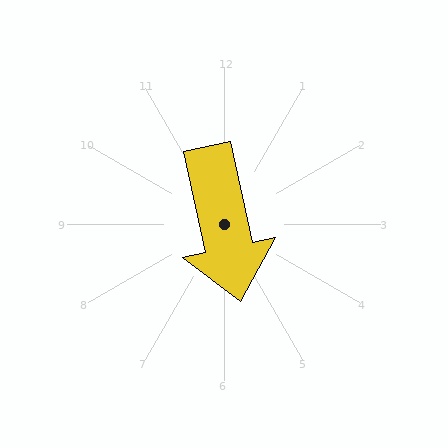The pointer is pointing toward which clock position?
Roughly 6 o'clock.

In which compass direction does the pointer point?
South.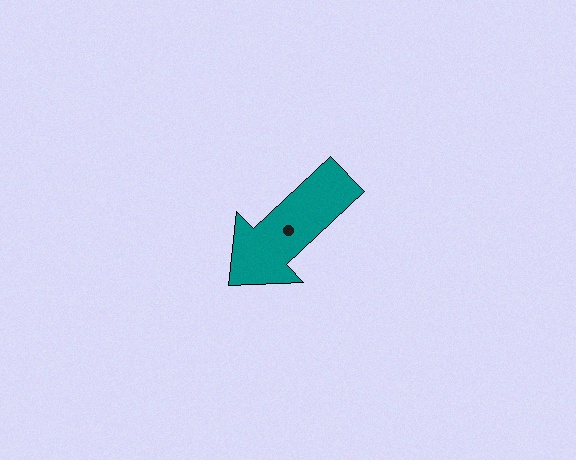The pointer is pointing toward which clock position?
Roughly 8 o'clock.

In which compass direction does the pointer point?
Southwest.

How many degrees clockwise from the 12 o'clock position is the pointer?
Approximately 227 degrees.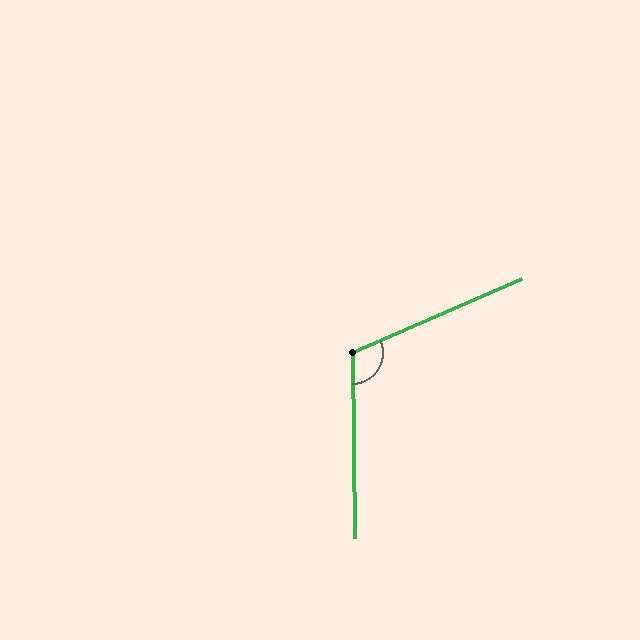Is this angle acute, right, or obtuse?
It is obtuse.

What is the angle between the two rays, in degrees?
Approximately 113 degrees.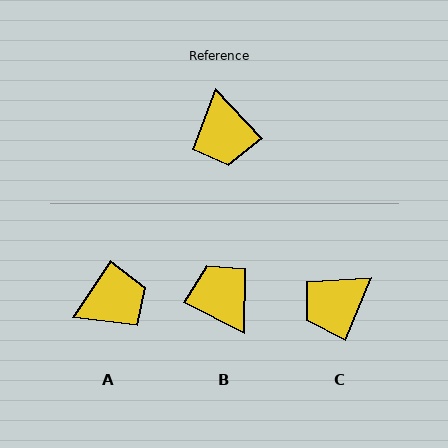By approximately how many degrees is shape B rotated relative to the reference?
Approximately 160 degrees clockwise.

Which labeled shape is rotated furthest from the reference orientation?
B, about 160 degrees away.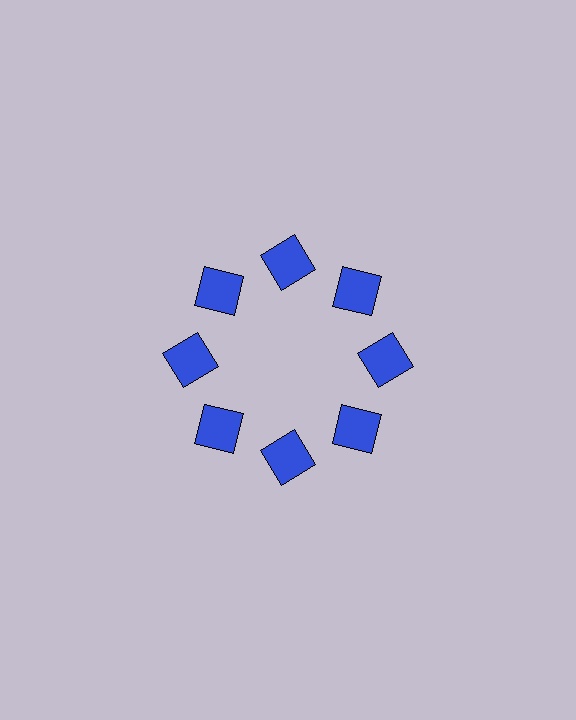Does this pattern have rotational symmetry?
Yes, this pattern has 8-fold rotational symmetry. It looks the same after rotating 45 degrees around the center.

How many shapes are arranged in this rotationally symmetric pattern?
There are 8 shapes, arranged in 8 groups of 1.